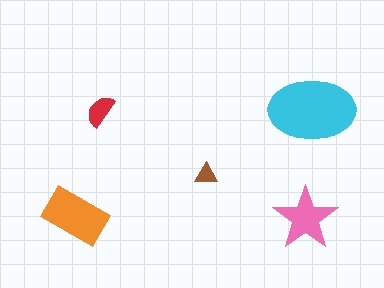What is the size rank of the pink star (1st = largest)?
3rd.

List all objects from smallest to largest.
The brown triangle, the red semicircle, the pink star, the orange rectangle, the cyan ellipse.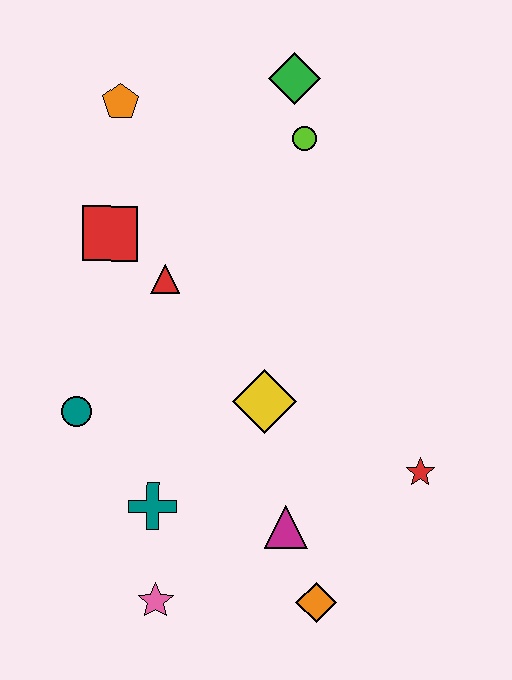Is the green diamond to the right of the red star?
No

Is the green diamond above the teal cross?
Yes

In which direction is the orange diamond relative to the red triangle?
The orange diamond is below the red triangle.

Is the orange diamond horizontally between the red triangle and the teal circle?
No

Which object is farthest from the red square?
The orange diamond is farthest from the red square.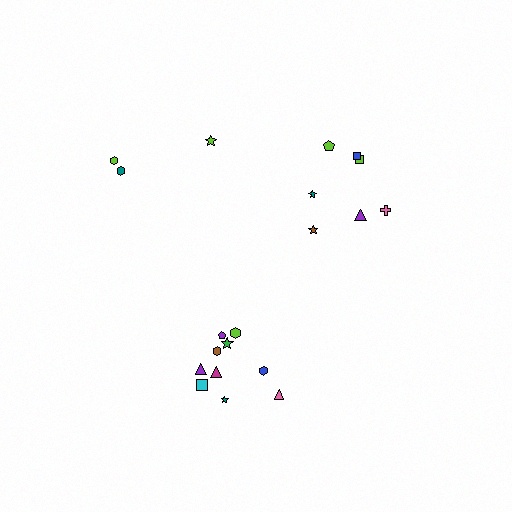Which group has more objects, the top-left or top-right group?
The top-right group.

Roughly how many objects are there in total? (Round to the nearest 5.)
Roughly 20 objects in total.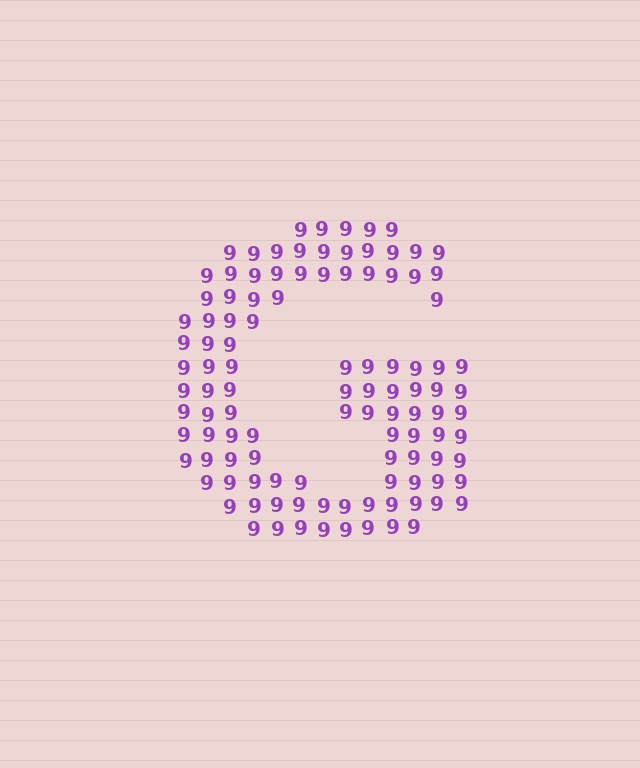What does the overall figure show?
The overall figure shows the letter G.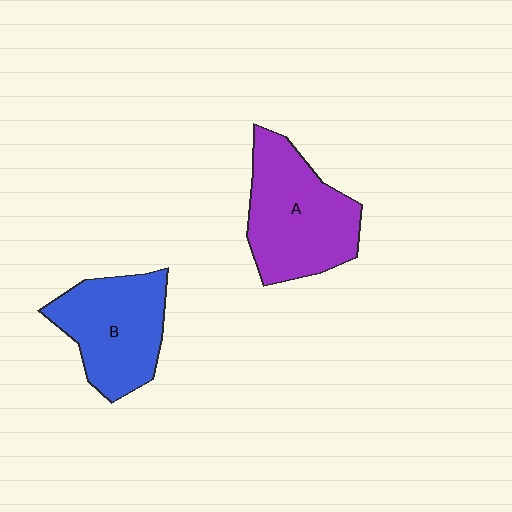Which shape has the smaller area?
Shape B (blue).